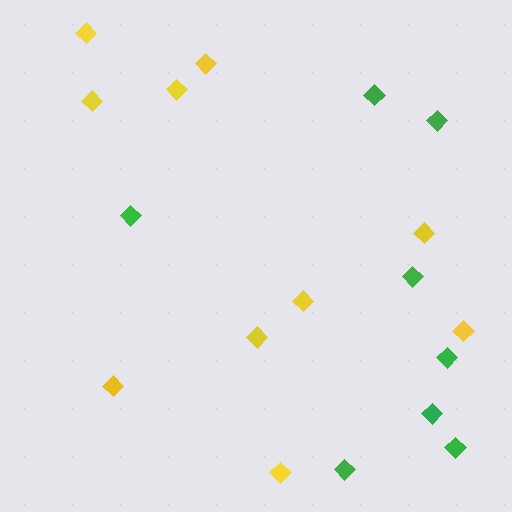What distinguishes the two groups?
There are 2 groups: one group of green diamonds (8) and one group of yellow diamonds (10).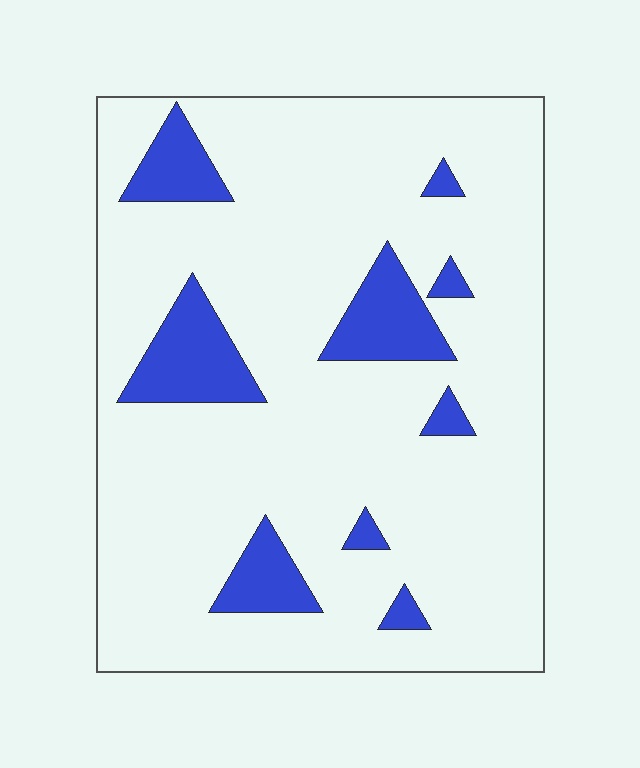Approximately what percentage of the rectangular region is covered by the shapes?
Approximately 15%.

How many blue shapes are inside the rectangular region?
9.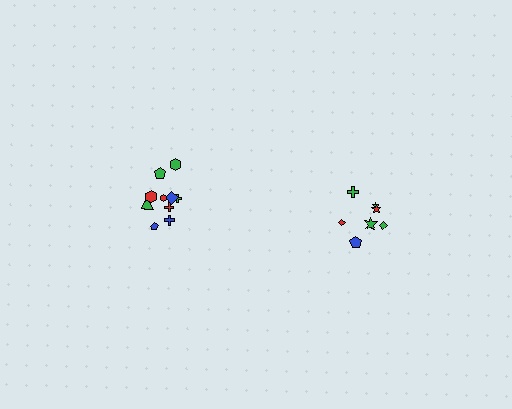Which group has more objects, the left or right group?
The left group.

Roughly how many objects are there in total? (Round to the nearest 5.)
Roughly 15 objects in total.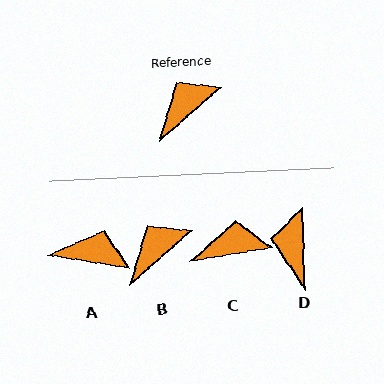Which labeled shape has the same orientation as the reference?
B.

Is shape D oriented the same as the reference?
No, it is off by about 50 degrees.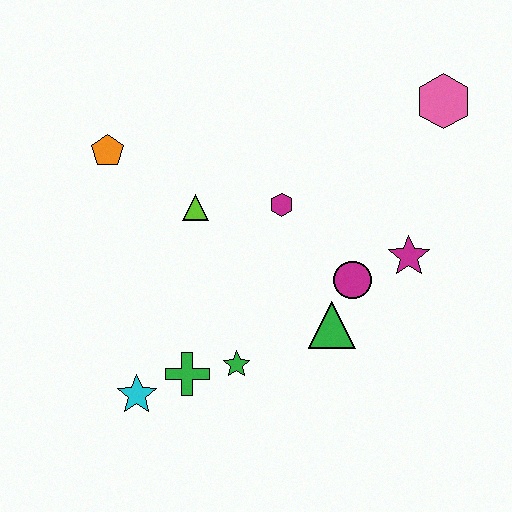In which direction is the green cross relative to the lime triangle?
The green cross is below the lime triangle.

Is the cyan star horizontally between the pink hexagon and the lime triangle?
No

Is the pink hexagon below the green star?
No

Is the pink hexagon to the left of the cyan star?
No